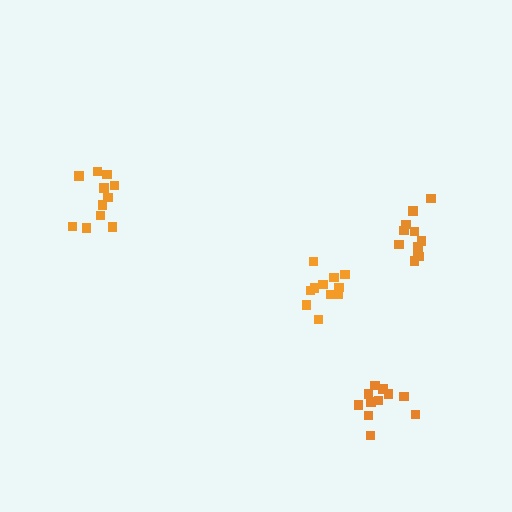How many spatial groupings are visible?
There are 4 spatial groupings.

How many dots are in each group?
Group 1: 11 dots, Group 2: 11 dots, Group 3: 11 dots, Group 4: 11 dots (44 total).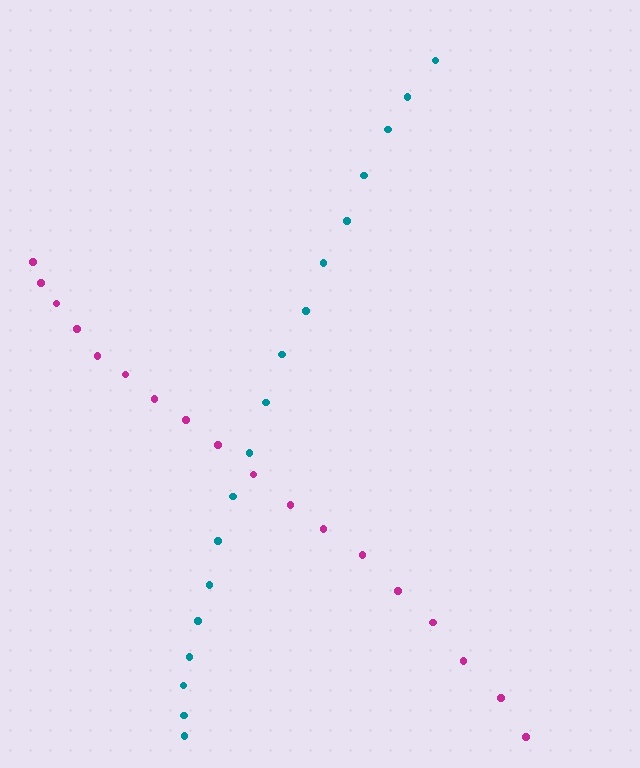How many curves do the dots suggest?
There are 2 distinct paths.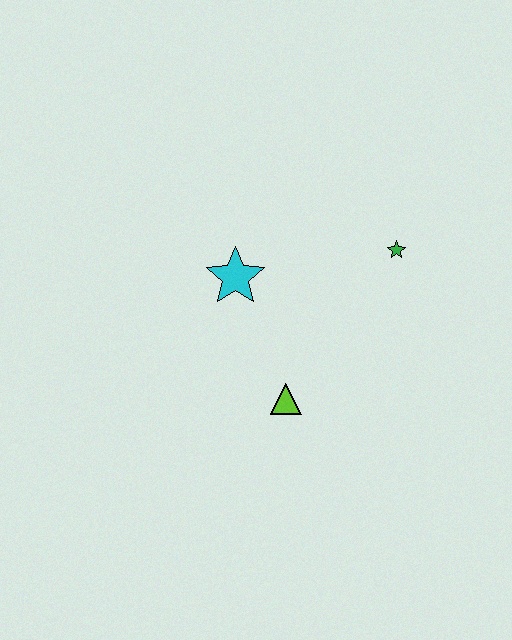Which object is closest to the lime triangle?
The cyan star is closest to the lime triangle.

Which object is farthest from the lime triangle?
The green star is farthest from the lime triangle.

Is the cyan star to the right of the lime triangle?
No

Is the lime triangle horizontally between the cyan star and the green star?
Yes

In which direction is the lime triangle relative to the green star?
The lime triangle is below the green star.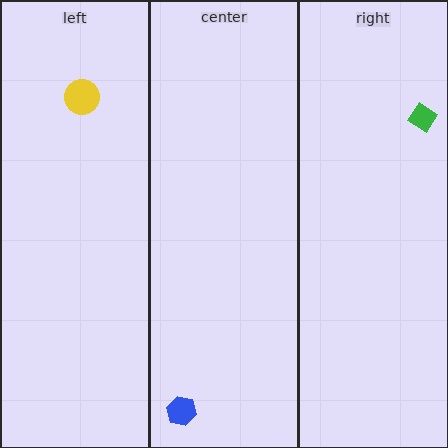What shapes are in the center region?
The blue hexagon.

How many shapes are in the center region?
1.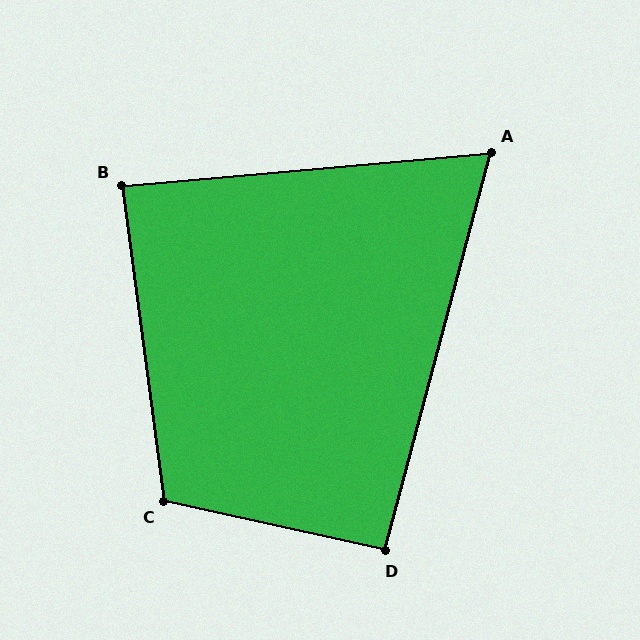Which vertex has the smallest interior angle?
A, at approximately 70 degrees.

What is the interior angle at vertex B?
Approximately 88 degrees (approximately right).